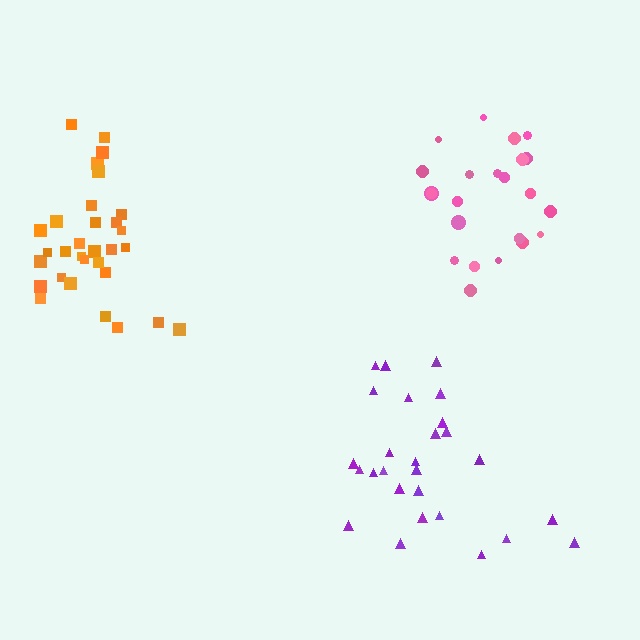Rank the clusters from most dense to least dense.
orange, pink, purple.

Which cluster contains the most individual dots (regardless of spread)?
Orange (31).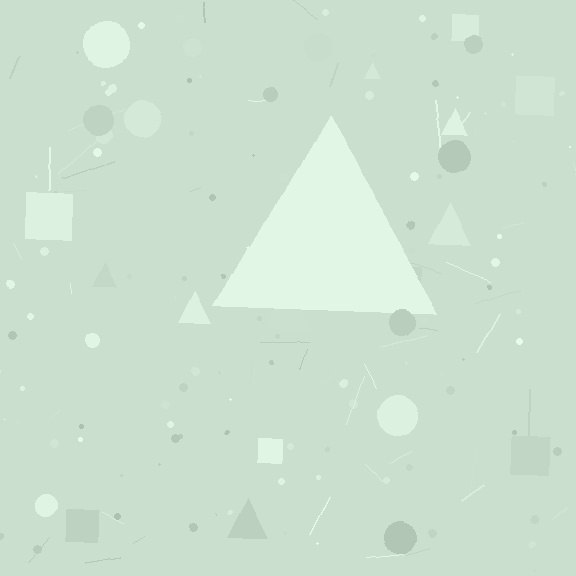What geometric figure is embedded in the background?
A triangle is embedded in the background.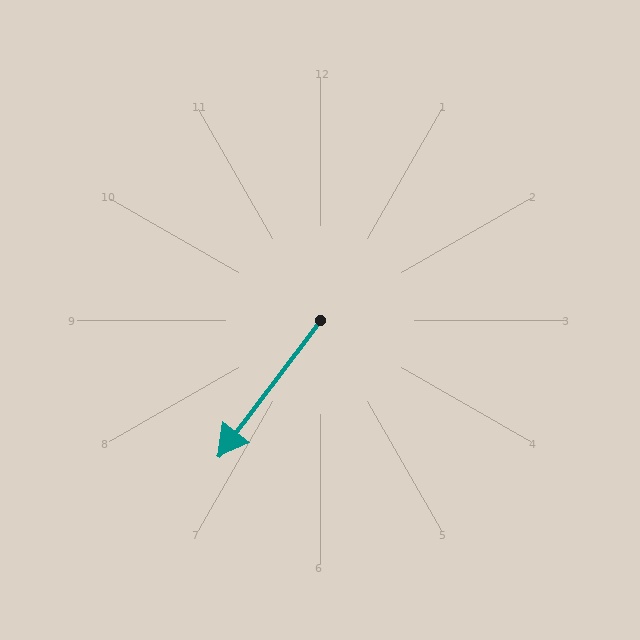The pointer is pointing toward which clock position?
Roughly 7 o'clock.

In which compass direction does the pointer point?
Southwest.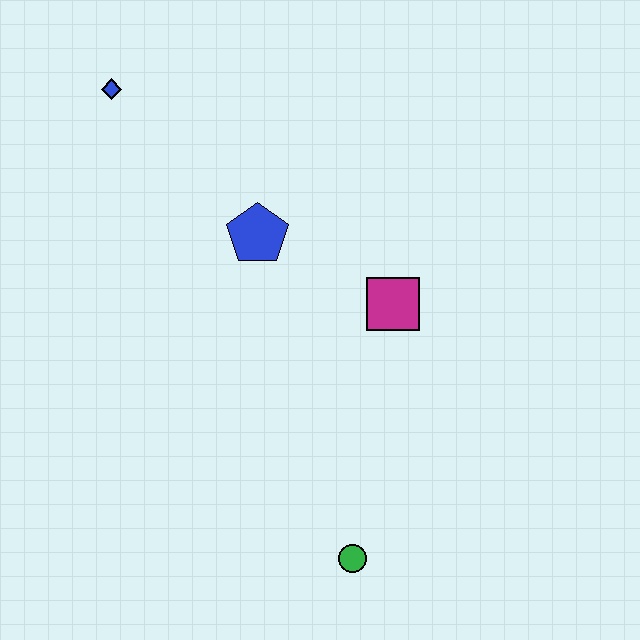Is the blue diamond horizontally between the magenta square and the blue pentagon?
No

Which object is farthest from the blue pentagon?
The green circle is farthest from the blue pentagon.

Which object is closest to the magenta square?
The blue pentagon is closest to the magenta square.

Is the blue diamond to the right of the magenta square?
No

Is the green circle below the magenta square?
Yes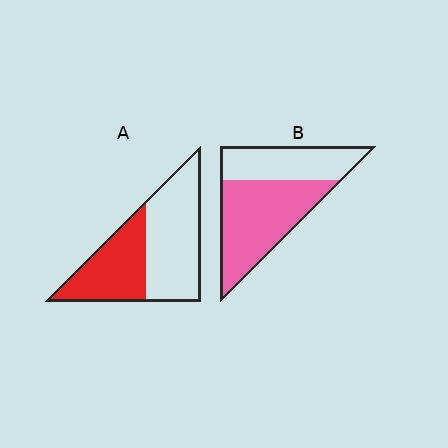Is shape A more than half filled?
No.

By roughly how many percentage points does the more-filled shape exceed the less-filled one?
By roughly 20 percentage points (B over A).